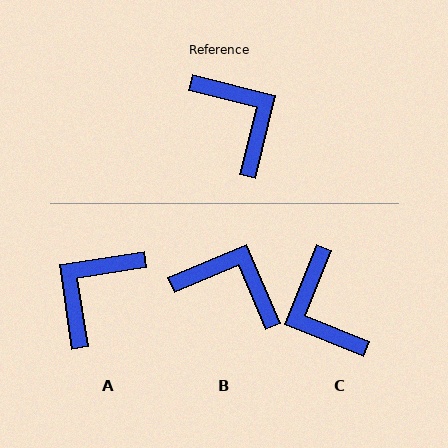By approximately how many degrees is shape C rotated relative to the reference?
Approximately 172 degrees counter-clockwise.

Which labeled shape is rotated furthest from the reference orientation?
C, about 172 degrees away.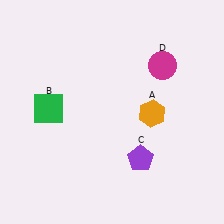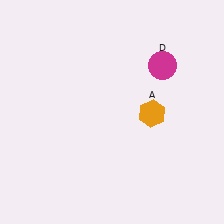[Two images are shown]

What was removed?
The purple pentagon (C), the green square (B) were removed in Image 2.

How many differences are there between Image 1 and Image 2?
There are 2 differences between the two images.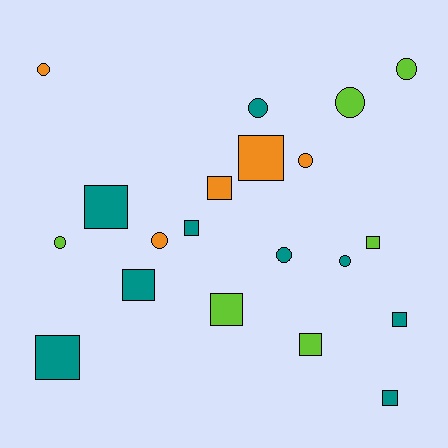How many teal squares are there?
There are 6 teal squares.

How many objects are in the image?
There are 20 objects.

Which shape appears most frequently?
Square, with 11 objects.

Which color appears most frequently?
Teal, with 9 objects.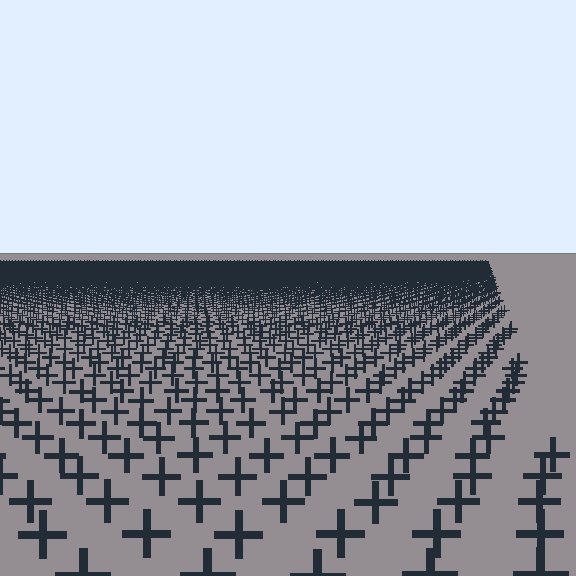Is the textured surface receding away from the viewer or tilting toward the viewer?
The surface is receding away from the viewer. Texture elements get smaller and denser toward the top.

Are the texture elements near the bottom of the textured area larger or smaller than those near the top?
Larger. Near the bottom, elements are closer to the viewer and appear at a bigger on-screen size.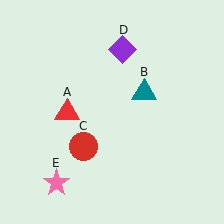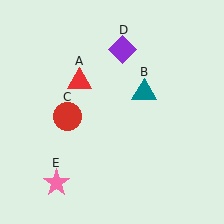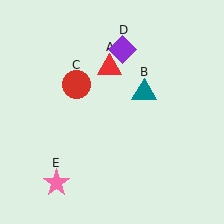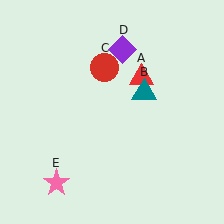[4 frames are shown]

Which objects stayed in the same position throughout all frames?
Teal triangle (object B) and purple diamond (object D) and pink star (object E) remained stationary.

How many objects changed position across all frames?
2 objects changed position: red triangle (object A), red circle (object C).